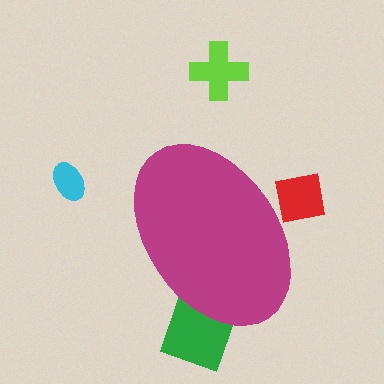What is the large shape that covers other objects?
A magenta ellipse.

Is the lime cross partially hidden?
No, the lime cross is fully visible.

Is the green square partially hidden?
Yes, the green square is partially hidden behind the magenta ellipse.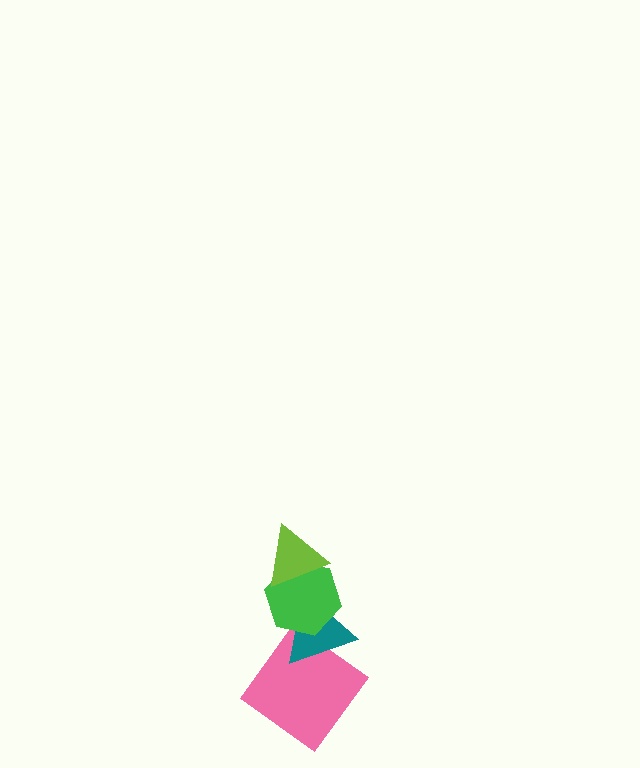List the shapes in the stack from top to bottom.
From top to bottom: the lime triangle, the green hexagon, the teal triangle, the pink diamond.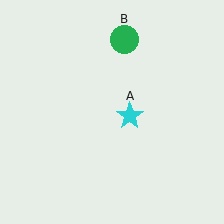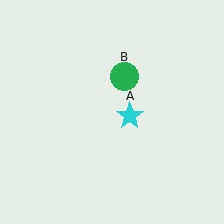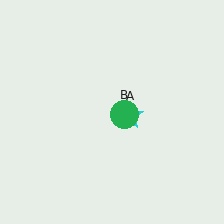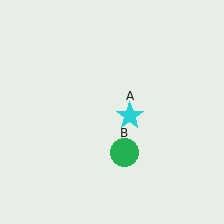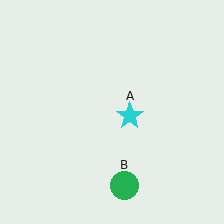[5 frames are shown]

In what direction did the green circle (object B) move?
The green circle (object B) moved down.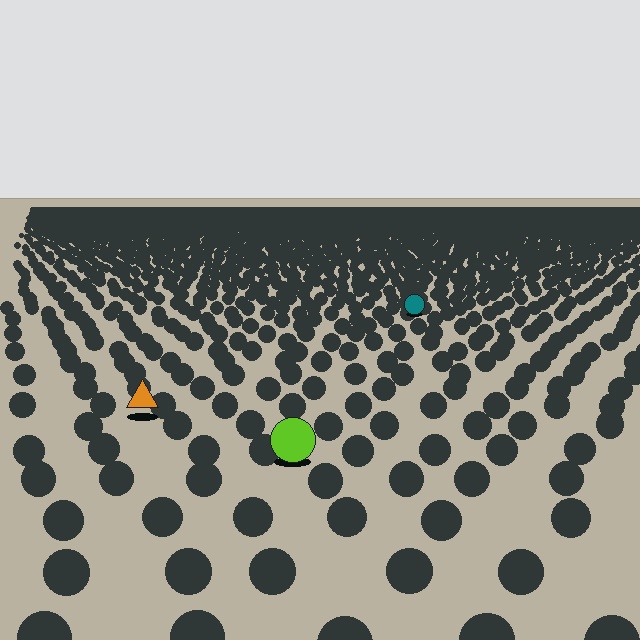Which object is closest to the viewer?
The lime circle is closest. The texture marks near it are larger and more spread out.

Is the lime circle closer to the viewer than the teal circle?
Yes. The lime circle is closer — you can tell from the texture gradient: the ground texture is coarser near it.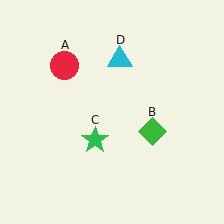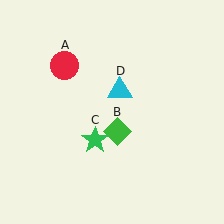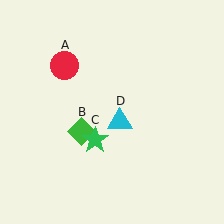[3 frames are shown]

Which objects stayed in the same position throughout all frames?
Red circle (object A) and green star (object C) remained stationary.